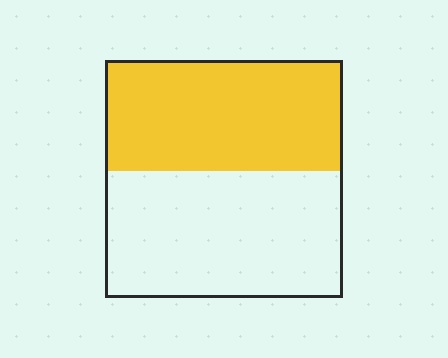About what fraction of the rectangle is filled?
About one half (1/2).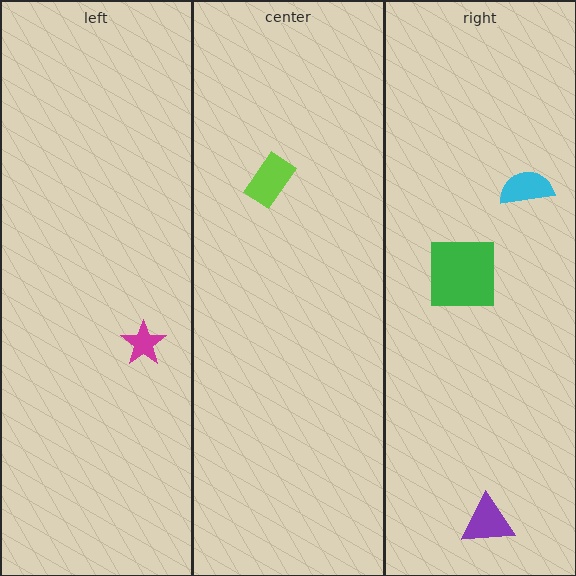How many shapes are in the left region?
1.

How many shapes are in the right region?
3.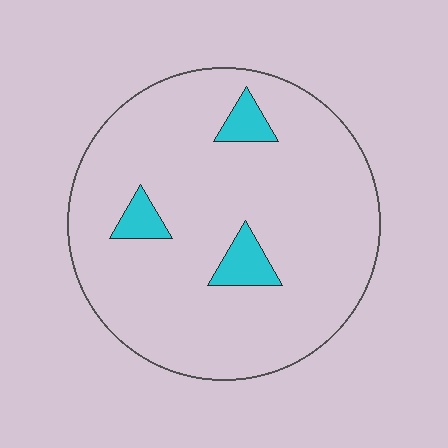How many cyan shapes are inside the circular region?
3.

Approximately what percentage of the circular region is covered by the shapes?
Approximately 10%.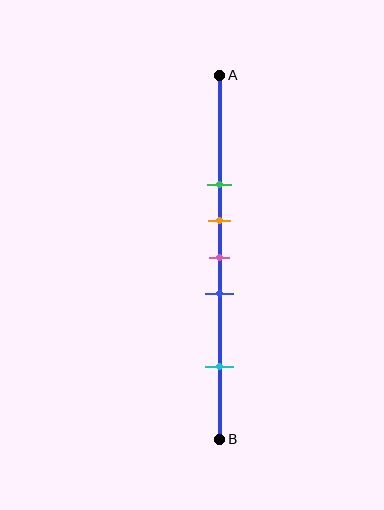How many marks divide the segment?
There are 5 marks dividing the segment.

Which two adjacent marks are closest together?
The orange and pink marks are the closest adjacent pair.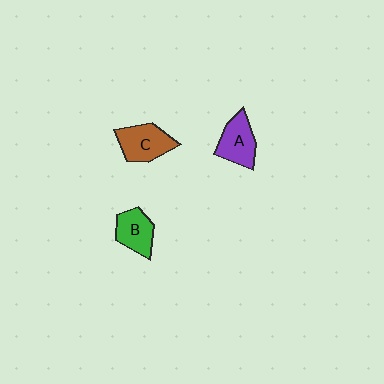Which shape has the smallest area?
Shape B (green).